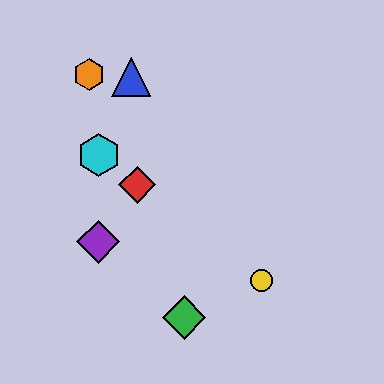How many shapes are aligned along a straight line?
3 shapes (the red diamond, the yellow circle, the cyan hexagon) are aligned along a straight line.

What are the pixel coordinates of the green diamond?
The green diamond is at (184, 318).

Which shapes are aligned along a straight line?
The red diamond, the yellow circle, the cyan hexagon are aligned along a straight line.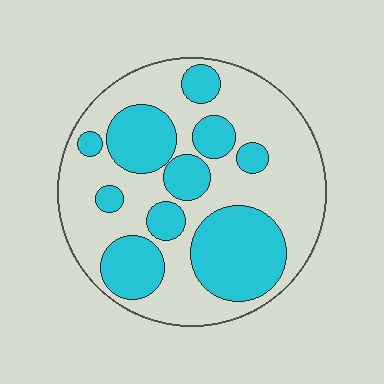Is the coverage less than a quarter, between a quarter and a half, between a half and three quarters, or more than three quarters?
Between a quarter and a half.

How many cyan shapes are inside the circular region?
10.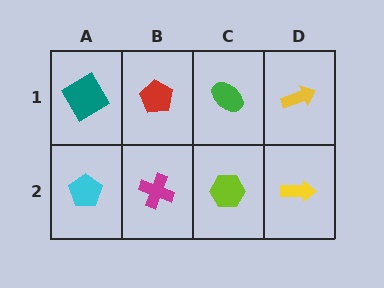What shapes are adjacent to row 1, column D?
A yellow arrow (row 2, column D), a green ellipse (row 1, column C).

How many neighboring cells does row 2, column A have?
2.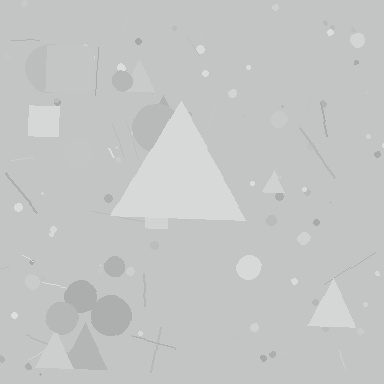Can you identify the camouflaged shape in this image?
The camouflaged shape is a triangle.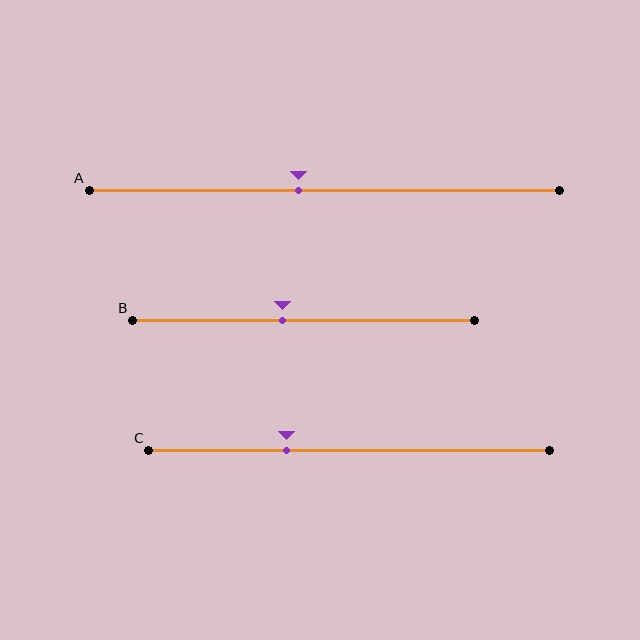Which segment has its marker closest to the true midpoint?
Segment A has its marker closest to the true midpoint.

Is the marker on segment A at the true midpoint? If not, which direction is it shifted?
No, the marker on segment A is shifted to the left by about 5% of the segment length.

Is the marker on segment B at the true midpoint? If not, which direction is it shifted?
No, the marker on segment B is shifted to the left by about 6% of the segment length.